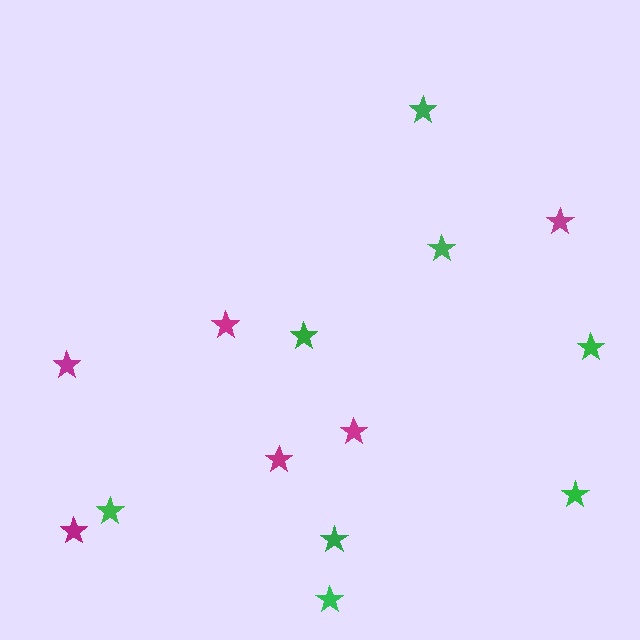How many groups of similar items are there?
There are 2 groups: one group of magenta stars (6) and one group of green stars (8).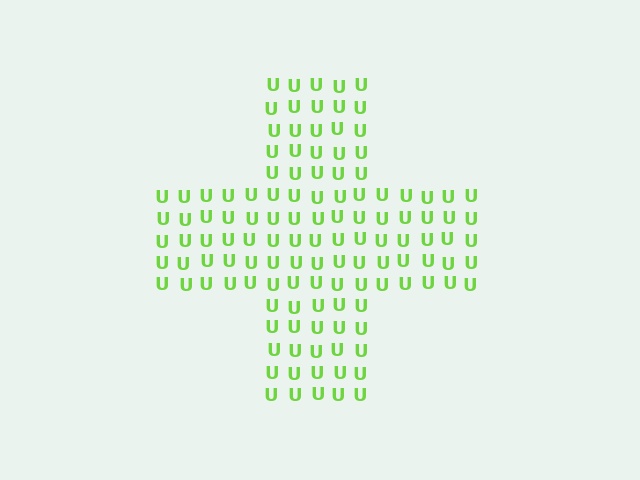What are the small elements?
The small elements are letter U's.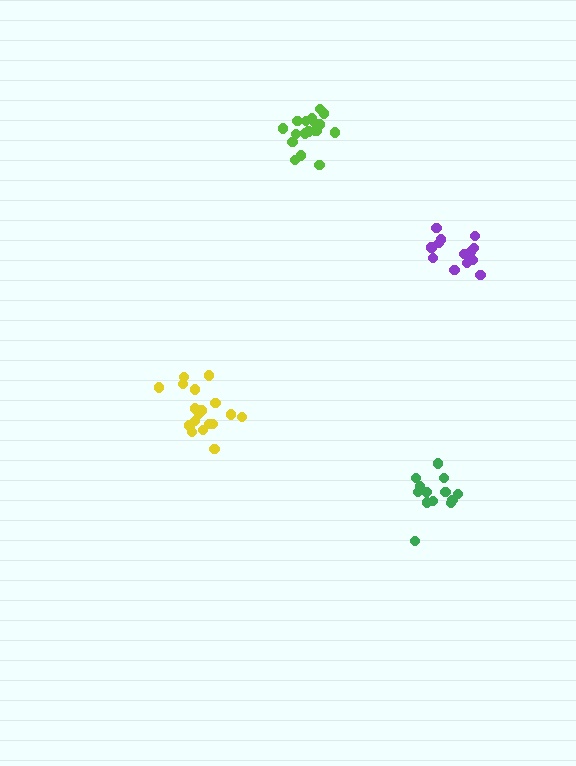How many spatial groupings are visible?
There are 4 spatial groupings.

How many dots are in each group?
Group 1: 14 dots, Group 2: 19 dots, Group 3: 19 dots, Group 4: 13 dots (65 total).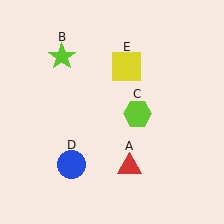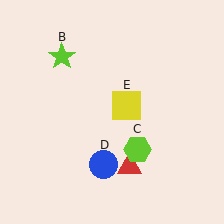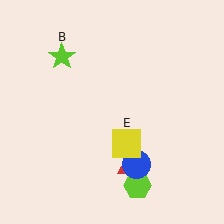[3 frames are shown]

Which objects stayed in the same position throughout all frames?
Red triangle (object A) and lime star (object B) remained stationary.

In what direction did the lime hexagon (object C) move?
The lime hexagon (object C) moved down.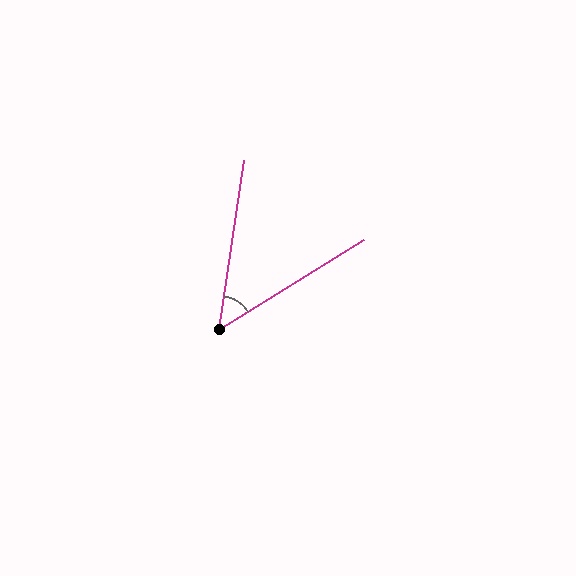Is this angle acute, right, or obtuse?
It is acute.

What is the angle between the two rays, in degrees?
Approximately 50 degrees.